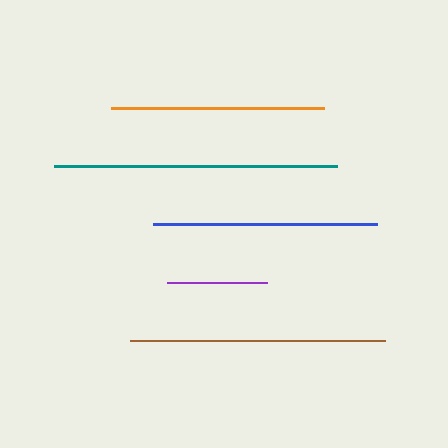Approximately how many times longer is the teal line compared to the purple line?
The teal line is approximately 2.9 times the length of the purple line.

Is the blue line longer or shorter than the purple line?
The blue line is longer than the purple line.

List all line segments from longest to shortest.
From longest to shortest: teal, brown, blue, orange, purple.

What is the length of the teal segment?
The teal segment is approximately 284 pixels long.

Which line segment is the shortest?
The purple line is the shortest at approximately 99 pixels.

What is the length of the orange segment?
The orange segment is approximately 213 pixels long.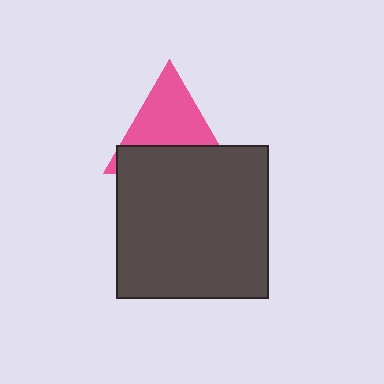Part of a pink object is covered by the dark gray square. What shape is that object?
It is a triangle.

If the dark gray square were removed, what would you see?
You would see the complete pink triangle.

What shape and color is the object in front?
The object in front is a dark gray square.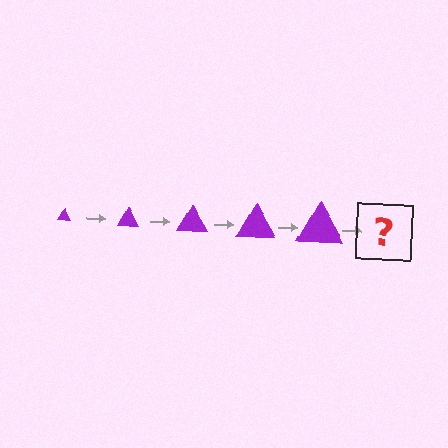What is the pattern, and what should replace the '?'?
The pattern is that the triangle gets progressively larger each step. The '?' should be a purple triangle, larger than the previous one.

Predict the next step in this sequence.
The next step is a purple triangle, larger than the previous one.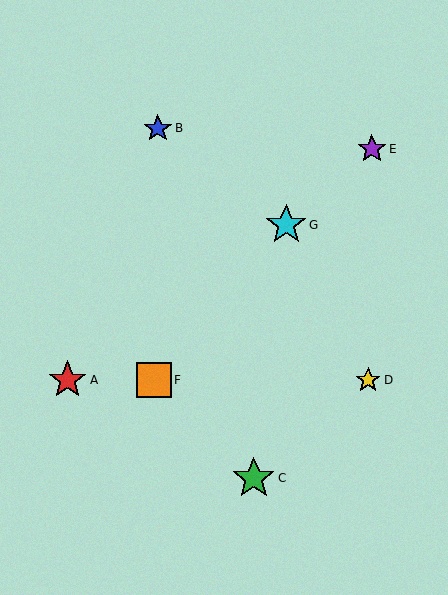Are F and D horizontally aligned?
Yes, both are at y≈380.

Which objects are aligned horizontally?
Objects A, D, F are aligned horizontally.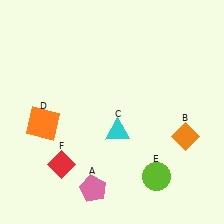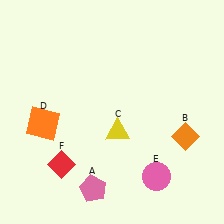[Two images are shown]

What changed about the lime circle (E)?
In Image 1, E is lime. In Image 2, it changed to pink.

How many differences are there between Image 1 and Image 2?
There are 2 differences between the two images.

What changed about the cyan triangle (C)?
In Image 1, C is cyan. In Image 2, it changed to yellow.